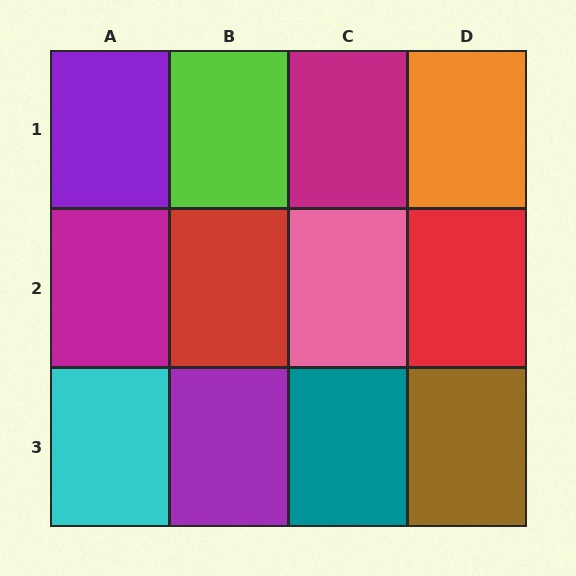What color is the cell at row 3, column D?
Brown.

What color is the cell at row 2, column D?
Red.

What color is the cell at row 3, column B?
Purple.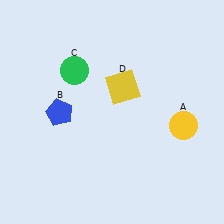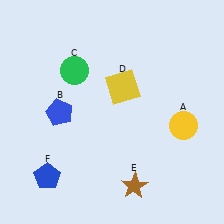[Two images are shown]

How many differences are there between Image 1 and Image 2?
There are 2 differences between the two images.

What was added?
A brown star (E), a blue pentagon (F) were added in Image 2.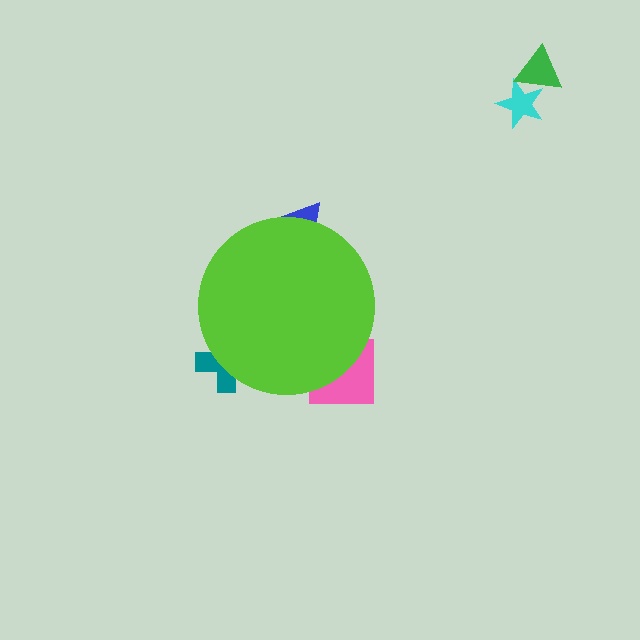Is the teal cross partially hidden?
Yes, the teal cross is partially hidden behind the lime circle.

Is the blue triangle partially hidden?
Yes, the blue triangle is partially hidden behind the lime circle.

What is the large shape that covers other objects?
A lime circle.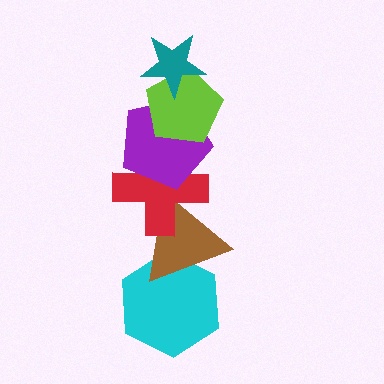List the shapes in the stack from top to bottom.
From top to bottom: the teal star, the lime pentagon, the purple pentagon, the red cross, the brown triangle, the cyan hexagon.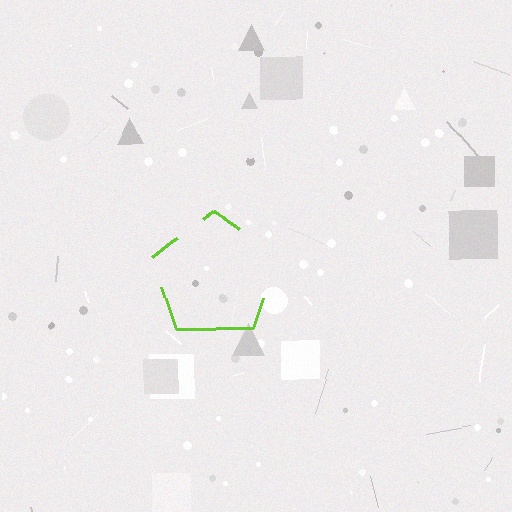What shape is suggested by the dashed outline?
The dashed outline suggests a pentagon.